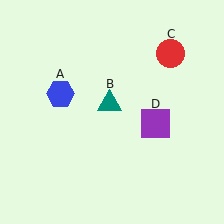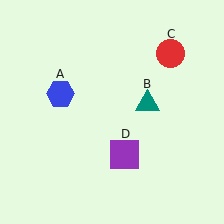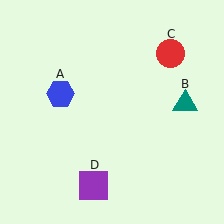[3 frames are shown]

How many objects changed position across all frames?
2 objects changed position: teal triangle (object B), purple square (object D).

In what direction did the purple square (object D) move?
The purple square (object D) moved down and to the left.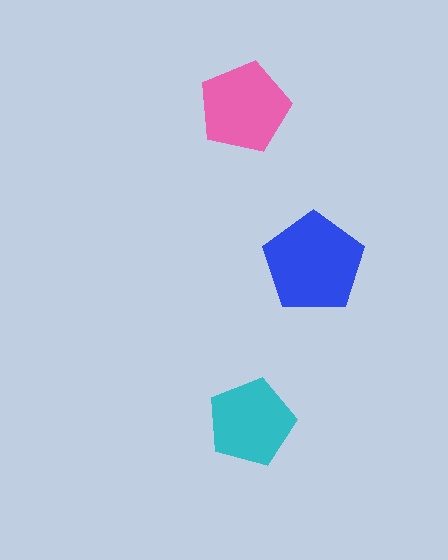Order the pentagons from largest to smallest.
the blue one, the pink one, the cyan one.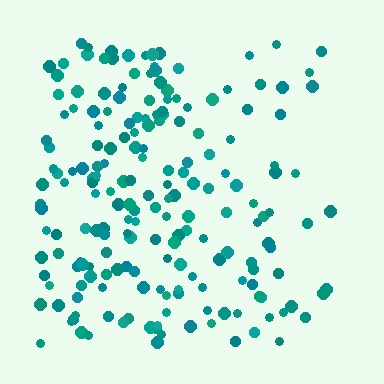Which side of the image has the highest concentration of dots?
The left.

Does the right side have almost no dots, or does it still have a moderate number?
Still a moderate number, just noticeably fewer than the left.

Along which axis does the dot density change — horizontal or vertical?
Horizontal.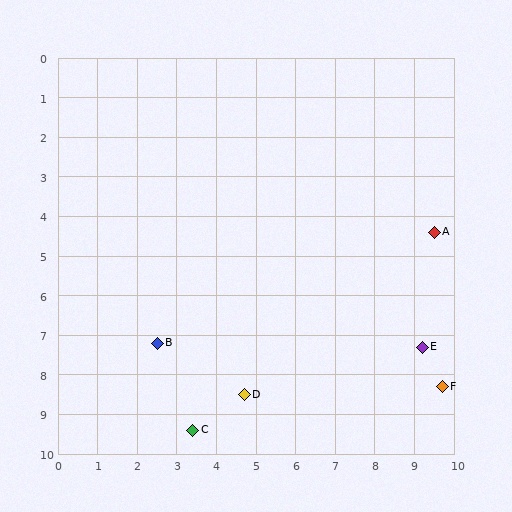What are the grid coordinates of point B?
Point B is at approximately (2.5, 7.2).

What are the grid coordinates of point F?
Point F is at approximately (9.7, 8.3).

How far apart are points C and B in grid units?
Points C and B are about 2.4 grid units apart.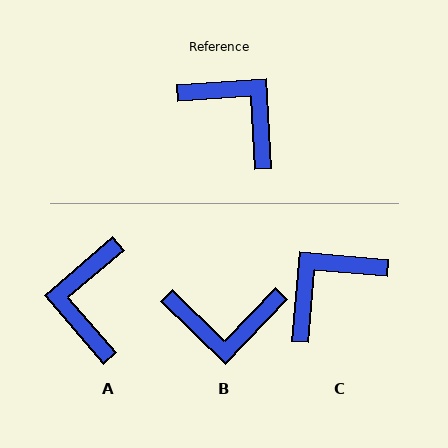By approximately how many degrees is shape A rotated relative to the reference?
Approximately 127 degrees counter-clockwise.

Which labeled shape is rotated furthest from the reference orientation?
B, about 137 degrees away.